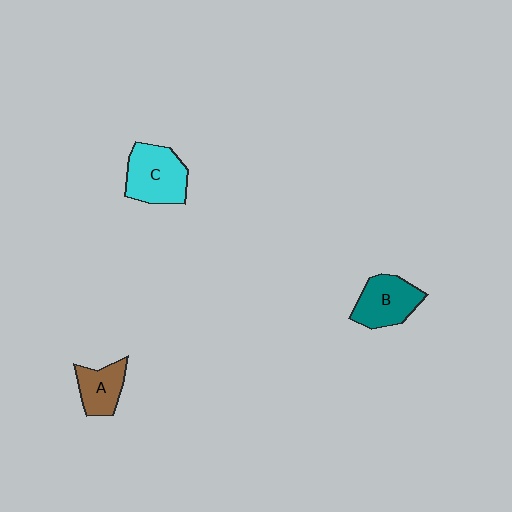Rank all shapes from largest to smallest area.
From largest to smallest: C (cyan), B (teal), A (brown).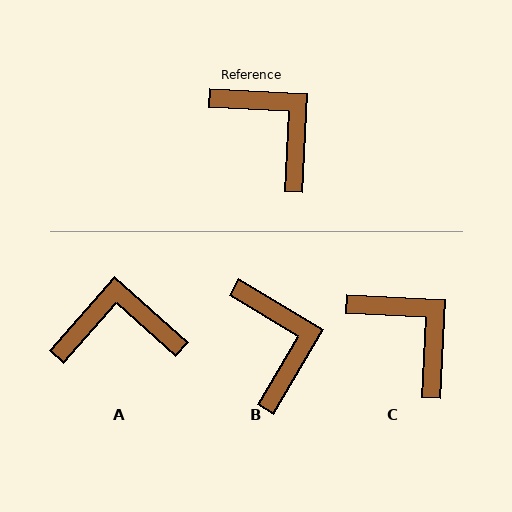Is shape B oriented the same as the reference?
No, it is off by about 28 degrees.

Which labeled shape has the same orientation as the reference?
C.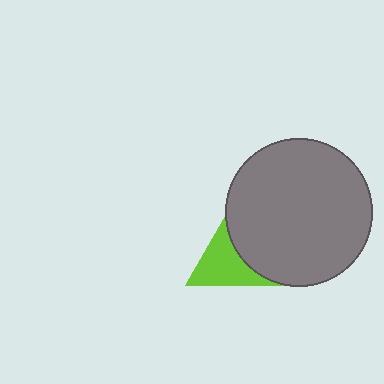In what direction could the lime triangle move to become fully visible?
The lime triangle could move left. That would shift it out from behind the gray circle entirely.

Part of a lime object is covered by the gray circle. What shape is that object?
It is a triangle.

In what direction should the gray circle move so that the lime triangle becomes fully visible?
The gray circle should move right. That is the shortest direction to clear the overlap and leave the lime triangle fully visible.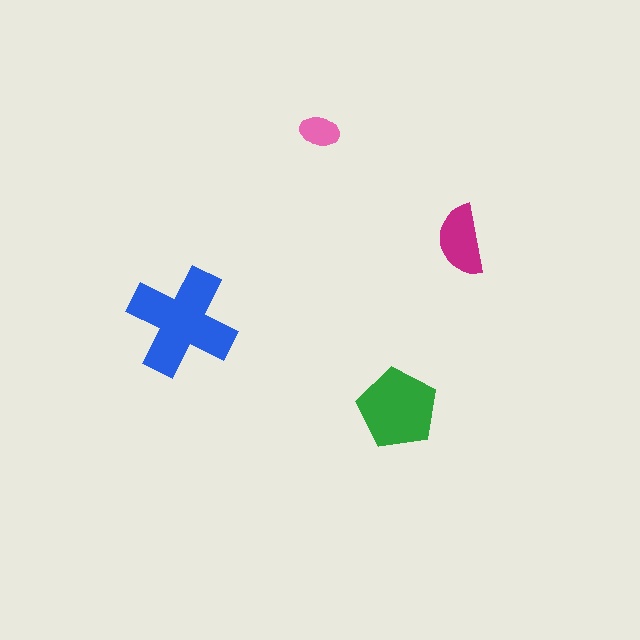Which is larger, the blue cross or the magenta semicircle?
The blue cross.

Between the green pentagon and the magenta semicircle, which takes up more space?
The green pentagon.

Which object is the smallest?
The pink ellipse.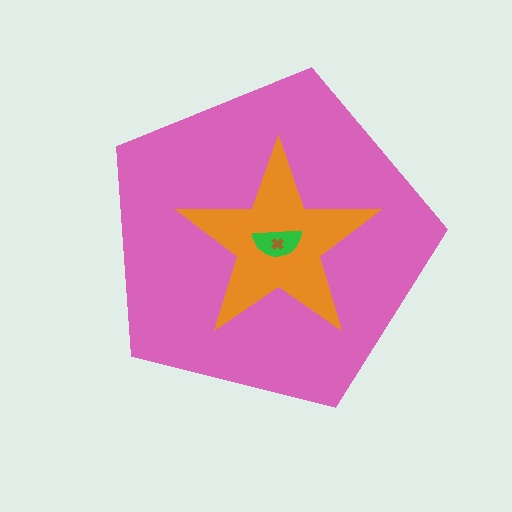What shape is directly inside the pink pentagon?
The orange star.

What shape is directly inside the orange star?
The green semicircle.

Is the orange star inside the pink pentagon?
Yes.